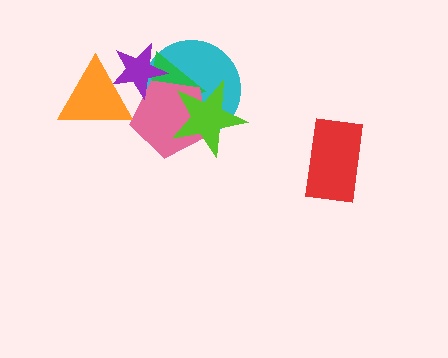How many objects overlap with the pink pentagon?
4 objects overlap with the pink pentagon.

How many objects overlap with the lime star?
3 objects overlap with the lime star.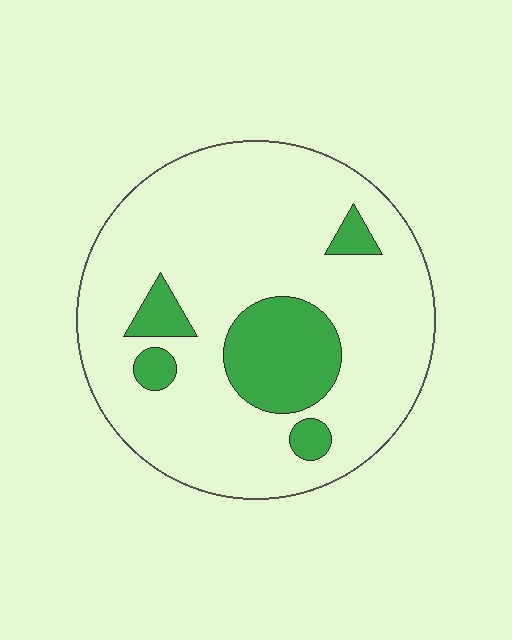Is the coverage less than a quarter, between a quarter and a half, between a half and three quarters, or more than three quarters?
Less than a quarter.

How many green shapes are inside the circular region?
5.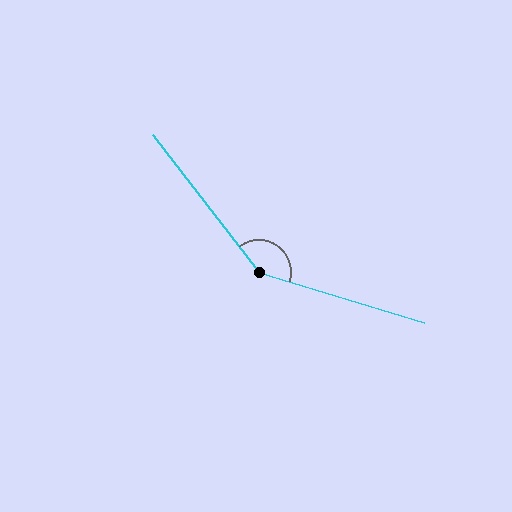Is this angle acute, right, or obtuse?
It is obtuse.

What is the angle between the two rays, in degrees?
Approximately 144 degrees.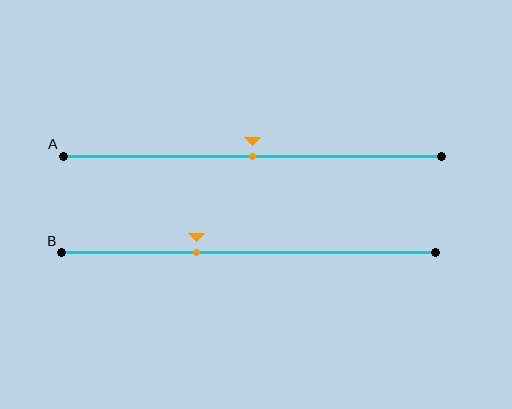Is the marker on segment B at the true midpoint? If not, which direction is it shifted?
No, the marker on segment B is shifted to the left by about 14% of the segment length.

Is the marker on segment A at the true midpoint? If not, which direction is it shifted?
Yes, the marker on segment A is at the true midpoint.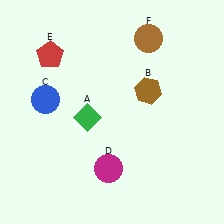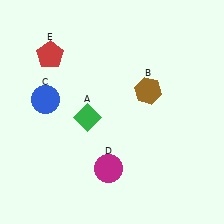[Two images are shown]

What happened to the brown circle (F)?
The brown circle (F) was removed in Image 2. It was in the top-right area of Image 1.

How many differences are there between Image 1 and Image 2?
There is 1 difference between the two images.